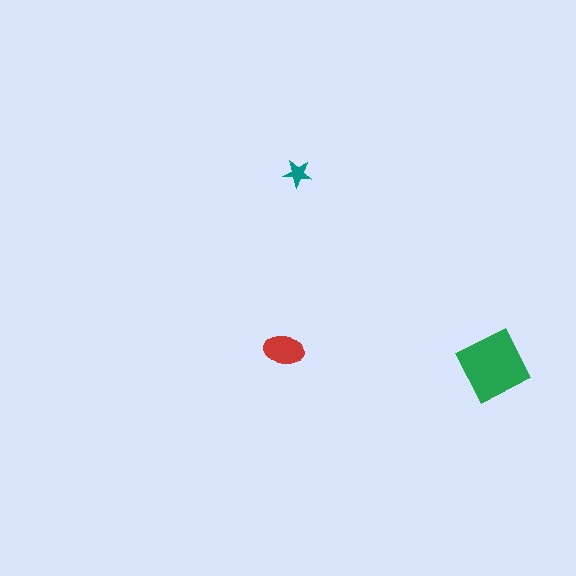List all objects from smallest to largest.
The teal star, the red ellipse, the green diamond.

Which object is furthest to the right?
The green diamond is rightmost.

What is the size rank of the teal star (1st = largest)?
3rd.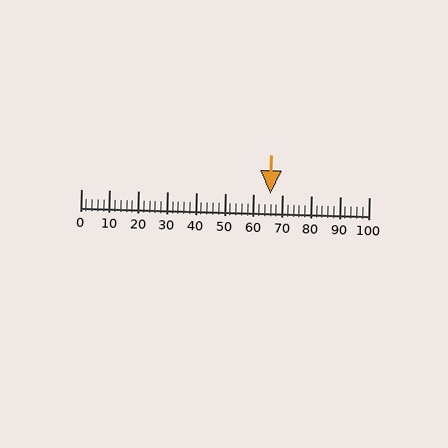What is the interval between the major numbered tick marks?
The major tick marks are spaced 10 units apart.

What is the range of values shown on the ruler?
The ruler shows values from 0 to 100.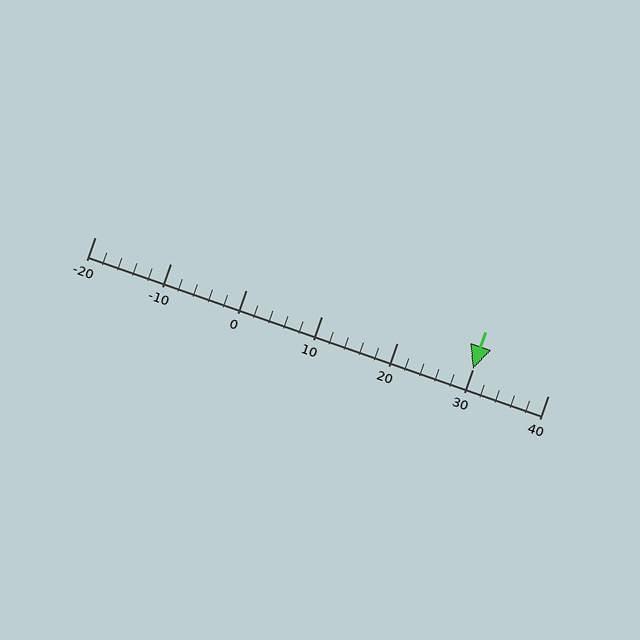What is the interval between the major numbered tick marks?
The major tick marks are spaced 10 units apart.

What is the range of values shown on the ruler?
The ruler shows values from -20 to 40.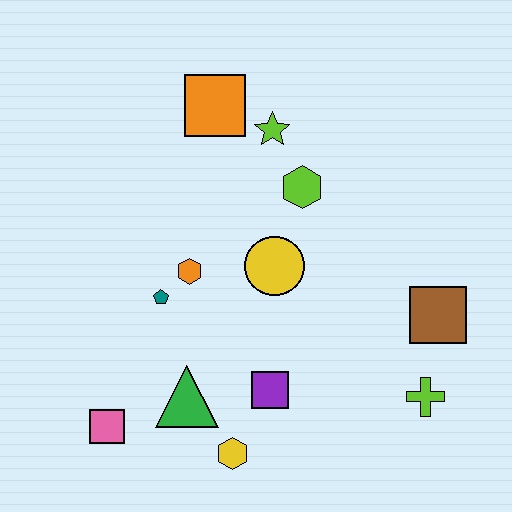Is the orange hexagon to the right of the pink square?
Yes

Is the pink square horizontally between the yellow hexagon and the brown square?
No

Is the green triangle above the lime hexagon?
No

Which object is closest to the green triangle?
The yellow hexagon is closest to the green triangle.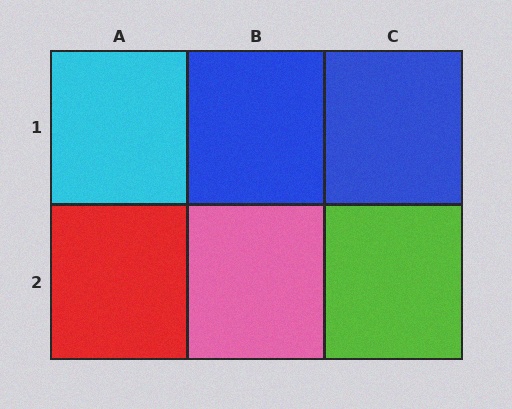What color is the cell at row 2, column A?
Red.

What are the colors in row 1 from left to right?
Cyan, blue, blue.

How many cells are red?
1 cell is red.